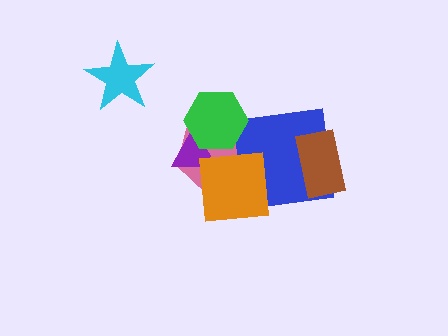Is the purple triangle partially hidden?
Yes, it is partially covered by another shape.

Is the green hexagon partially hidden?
Yes, it is partially covered by another shape.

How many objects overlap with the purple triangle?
3 objects overlap with the purple triangle.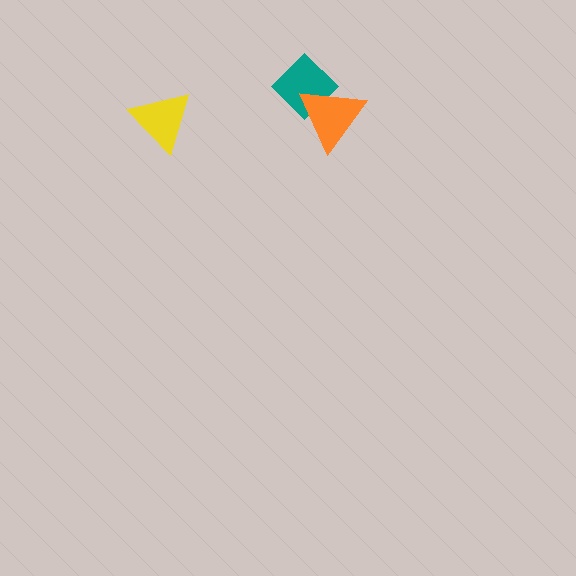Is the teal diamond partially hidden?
Yes, it is partially covered by another shape.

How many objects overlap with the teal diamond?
1 object overlaps with the teal diamond.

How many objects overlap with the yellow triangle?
0 objects overlap with the yellow triangle.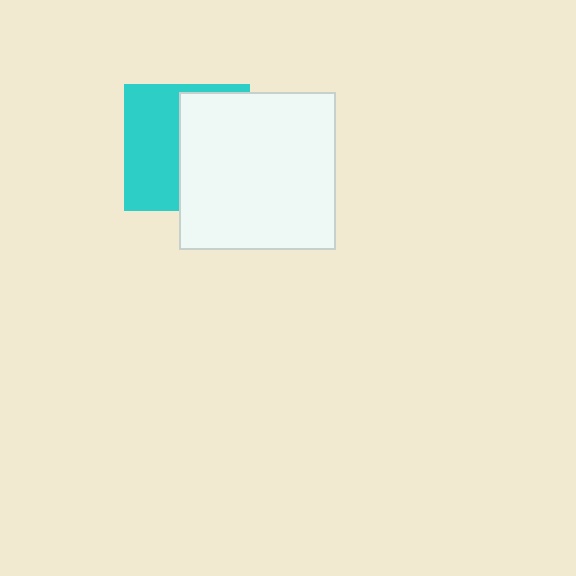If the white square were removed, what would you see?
You would see the complete cyan square.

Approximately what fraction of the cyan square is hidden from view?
Roughly 52% of the cyan square is hidden behind the white square.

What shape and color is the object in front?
The object in front is a white square.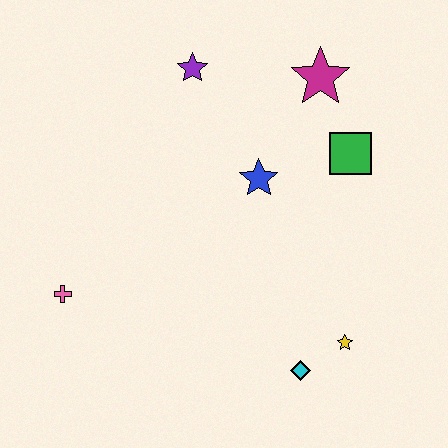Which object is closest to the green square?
The magenta star is closest to the green square.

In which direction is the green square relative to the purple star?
The green square is to the right of the purple star.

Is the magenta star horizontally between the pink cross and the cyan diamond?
No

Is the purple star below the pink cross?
No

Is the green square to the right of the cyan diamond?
Yes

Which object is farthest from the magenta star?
The pink cross is farthest from the magenta star.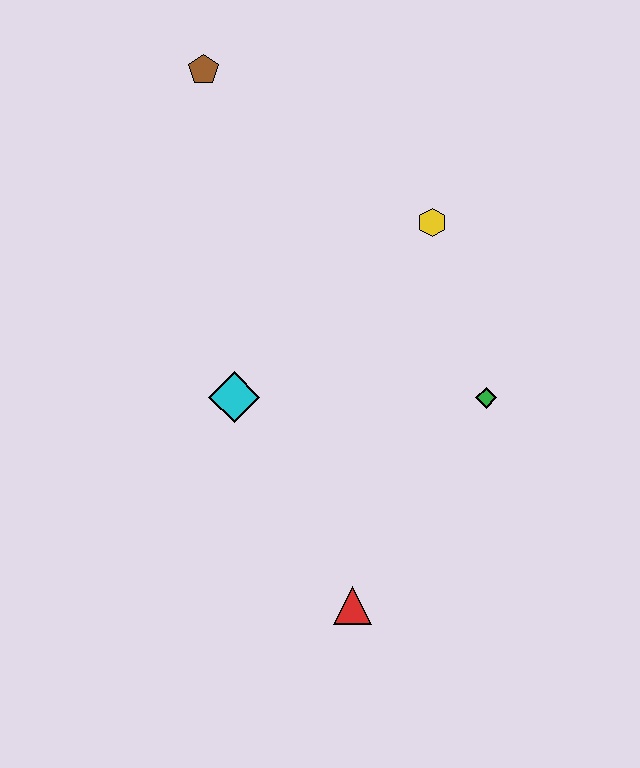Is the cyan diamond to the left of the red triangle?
Yes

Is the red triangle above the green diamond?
No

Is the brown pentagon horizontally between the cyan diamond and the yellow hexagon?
No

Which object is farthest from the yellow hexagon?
The red triangle is farthest from the yellow hexagon.